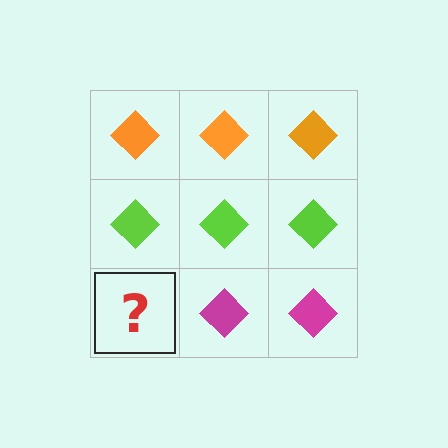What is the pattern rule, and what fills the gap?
The rule is that each row has a consistent color. The gap should be filled with a magenta diamond.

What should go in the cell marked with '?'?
The missing cell should contain a magenta diamond.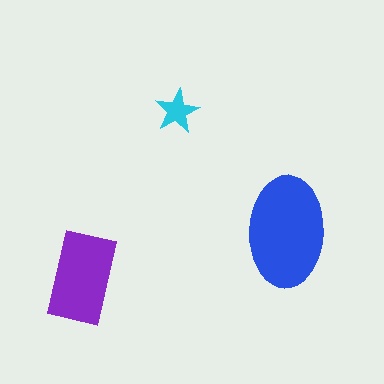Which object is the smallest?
The cyan star.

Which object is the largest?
The blue ellipse.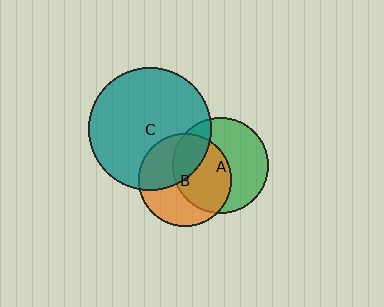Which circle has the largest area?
Circle C (teal).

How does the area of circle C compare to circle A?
Approximately 1.6 times.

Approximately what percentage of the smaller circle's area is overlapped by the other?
Approximately 20%.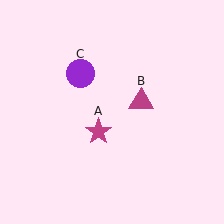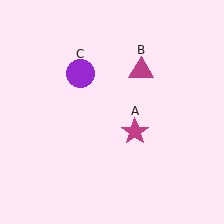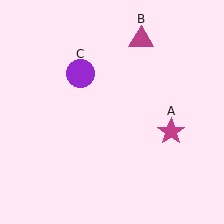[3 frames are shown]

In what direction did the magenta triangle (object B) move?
The magenta triangle (object B) moved up.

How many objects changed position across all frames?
2 objects changed position: magenta star (object A), magenta triangle (object B).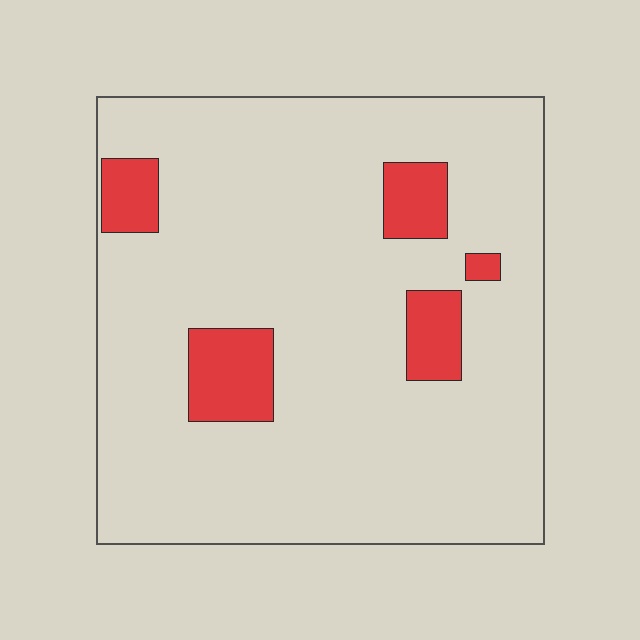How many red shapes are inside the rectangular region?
5.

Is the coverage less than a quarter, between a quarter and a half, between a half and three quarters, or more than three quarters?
Less than a quarter.